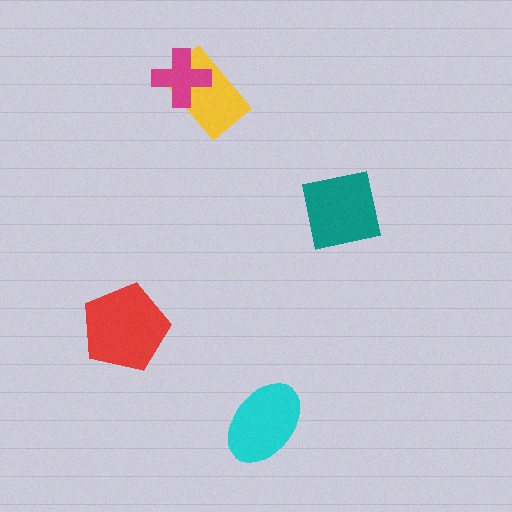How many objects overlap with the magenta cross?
1 object overlaps with the magenta cross.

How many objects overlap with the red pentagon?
0 objects overlap with the red pentagon.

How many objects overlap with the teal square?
0 objects overlap with the teal square.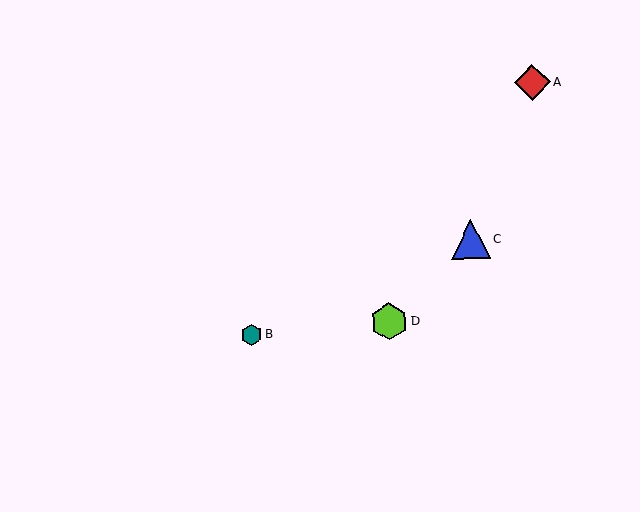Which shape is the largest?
The blue triangle (labeled C) is the largest.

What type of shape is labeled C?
Shape C is a blue triangle.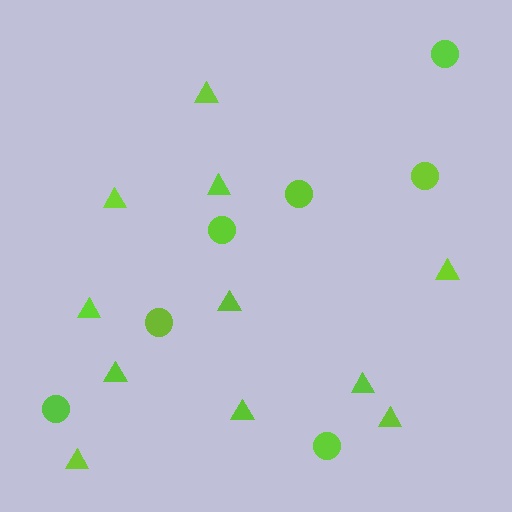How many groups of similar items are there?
There are 2 groups: one group of circles (7) and one group of triangles (11).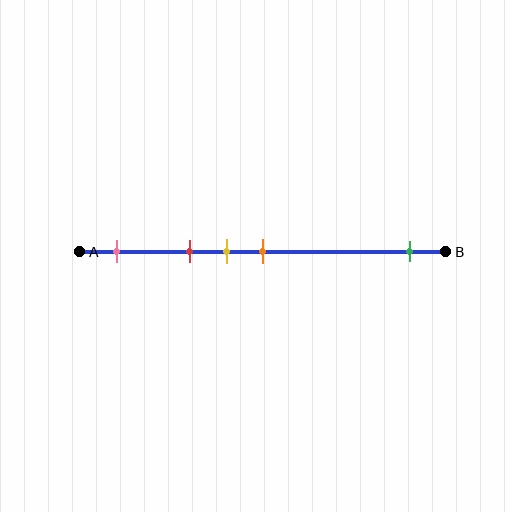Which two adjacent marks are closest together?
The yellow and orange marks are the closest adjacent pair.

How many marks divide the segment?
There are 5 marks dividing the segment.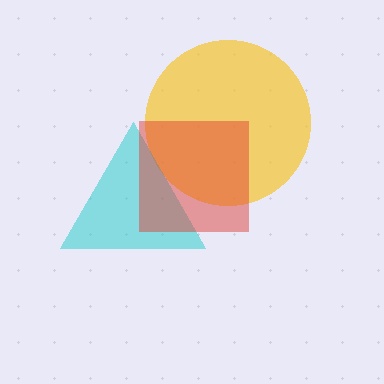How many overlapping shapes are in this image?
There are 3 overlapping shapes in the image.